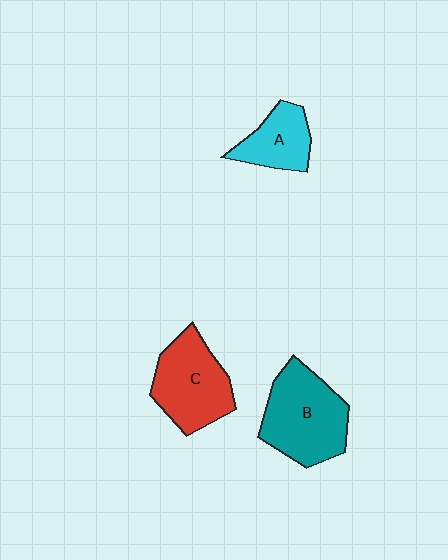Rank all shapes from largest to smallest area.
From largest to smallest: B (teal), C (red), A (cyan).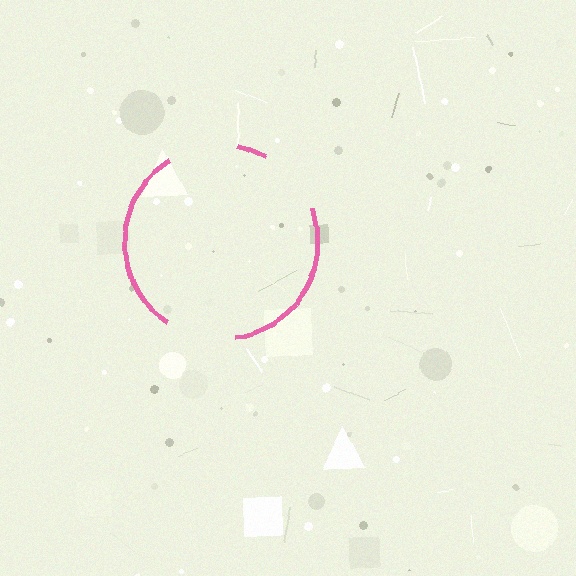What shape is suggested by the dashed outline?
The dashed outline suggests a circle.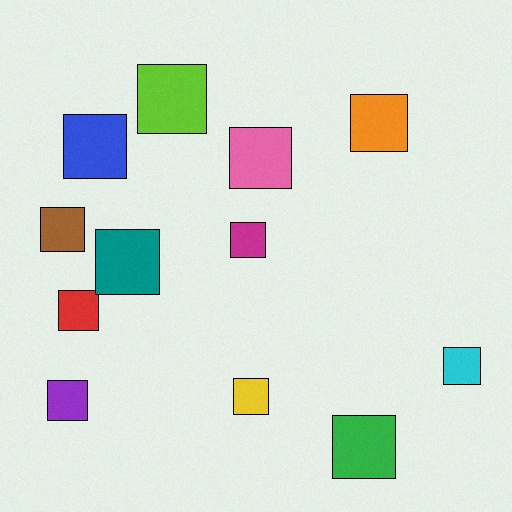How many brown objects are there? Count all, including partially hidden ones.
There is 1 brown object.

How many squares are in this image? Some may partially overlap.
There are 12 squares.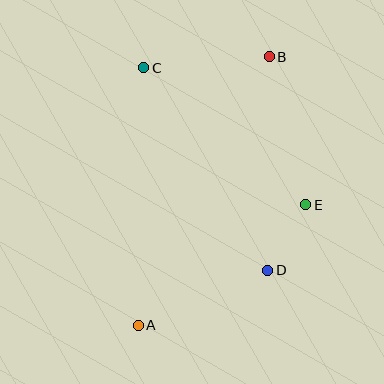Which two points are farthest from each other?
Points A and B are farthest from each other.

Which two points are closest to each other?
Points D and E are closest to each other.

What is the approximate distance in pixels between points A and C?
The distance between A and C is approximately 258 pixels.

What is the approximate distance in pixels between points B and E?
The distance between B and E is approximately 153 pixels.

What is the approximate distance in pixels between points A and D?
The distance between A and D is approximately 141 pixels.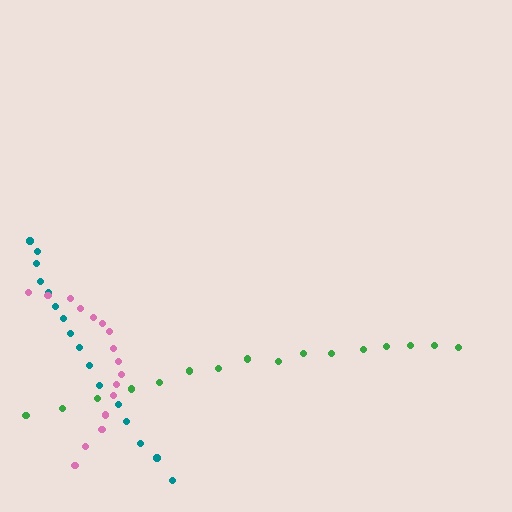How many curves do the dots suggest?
There are 3 distinct paths.